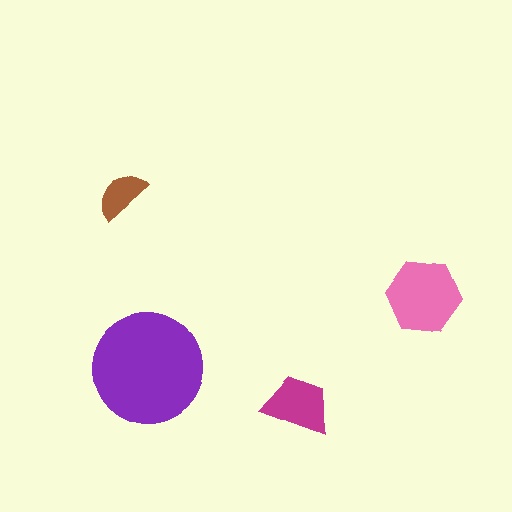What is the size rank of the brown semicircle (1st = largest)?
4th.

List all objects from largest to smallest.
The purple circle, the pink hexagon, the magenta trapezoid, the brown semicircle.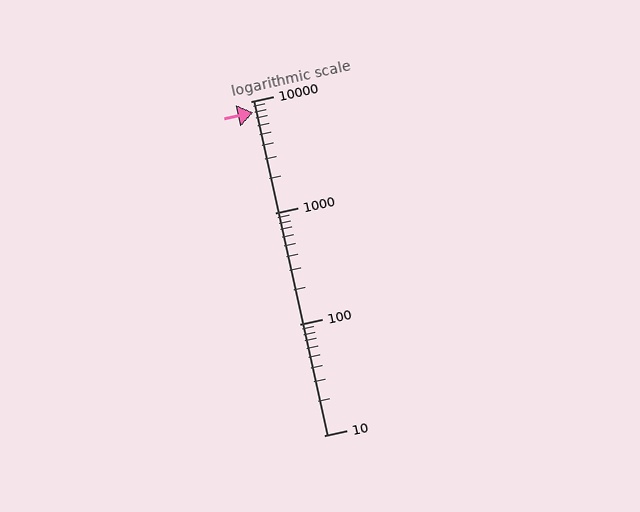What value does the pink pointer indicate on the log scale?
The pointer indicates approximately 7900.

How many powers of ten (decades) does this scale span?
The scale spans 3 decades, from 10 to 10000.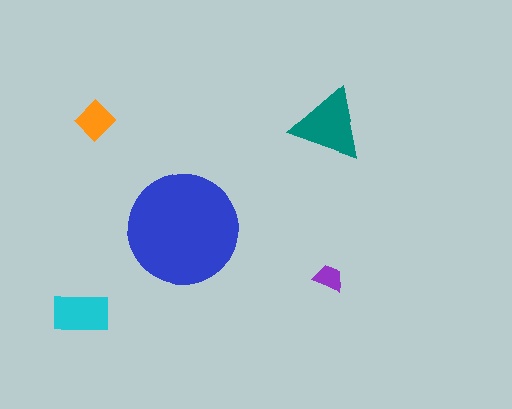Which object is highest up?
The orange diamond is topmost.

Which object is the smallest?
The purple trapezoid.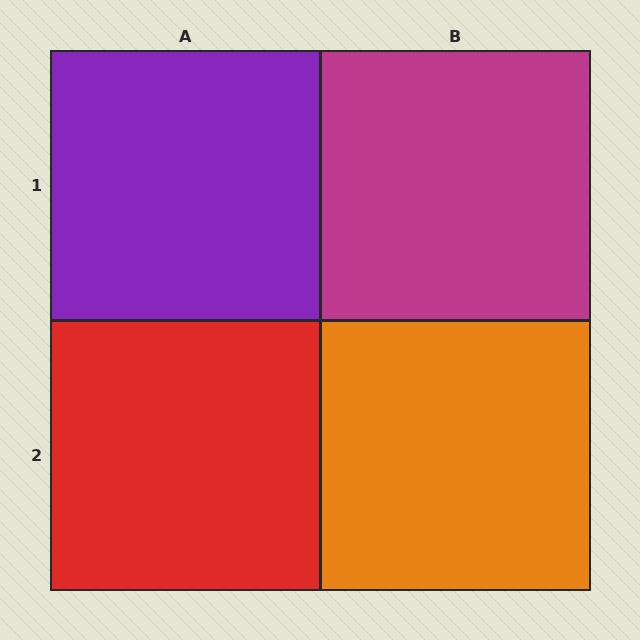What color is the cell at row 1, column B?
Magenta.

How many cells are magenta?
1 cell is magenta.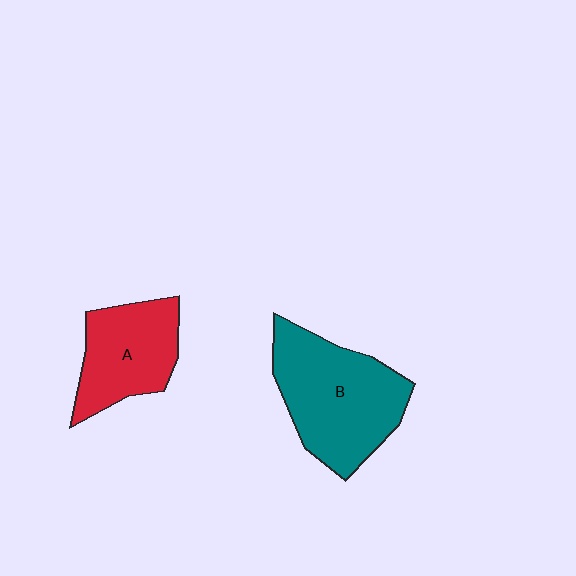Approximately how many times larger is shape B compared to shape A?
Approximately 1.5 times.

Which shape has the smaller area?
Shape A (red).